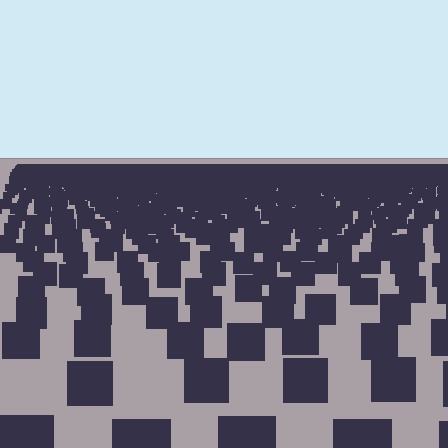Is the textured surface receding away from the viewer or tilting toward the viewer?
The surface is receding away from the viewer. Texture elements get smaller and denser toward the top.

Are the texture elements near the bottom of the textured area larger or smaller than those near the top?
Larger. Near the bottom, elements are closer to the viewer and appear at a bigger on-screen size.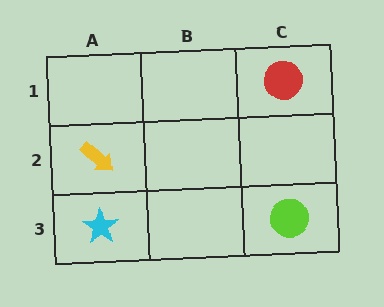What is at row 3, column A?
A cyan star.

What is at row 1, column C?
A red circle.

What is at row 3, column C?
A lime circle.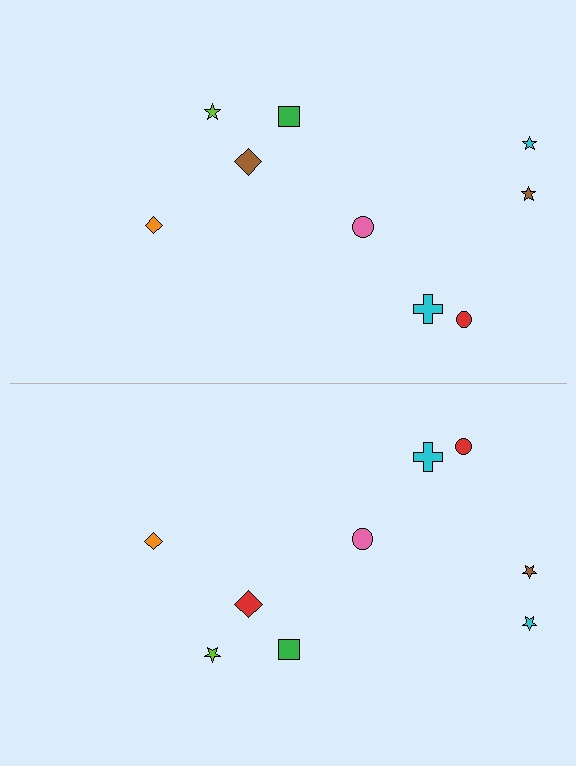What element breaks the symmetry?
The red diamond on the bottom side breaks the symmetry — its mirror counterpart is brown.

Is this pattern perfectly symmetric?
No, the pattern is not perfectly symmetric. The red diamond on the bottom side breaks the symmetry — its mirror counterpart is brown.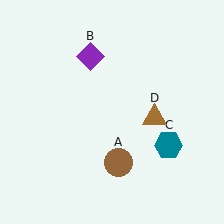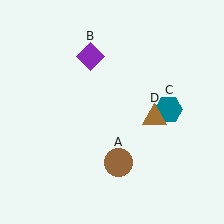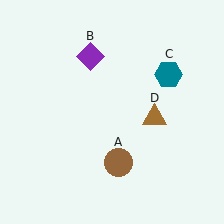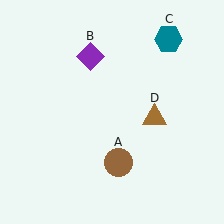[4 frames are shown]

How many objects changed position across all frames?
1 object changed position: teal hexagon (object C).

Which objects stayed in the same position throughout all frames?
Brown circle (object A) and purple diamond (object B) and brown triangle (object D) remained stationary.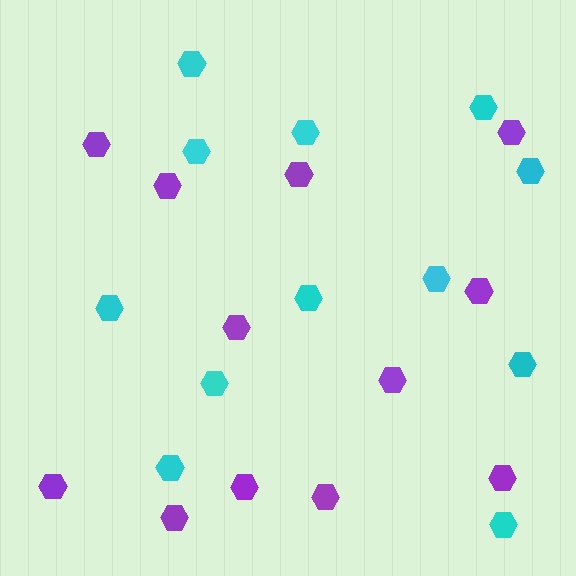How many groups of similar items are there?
There are 2 groups: one group of purple hexagons (12) and one group of cyan hexagons (12).